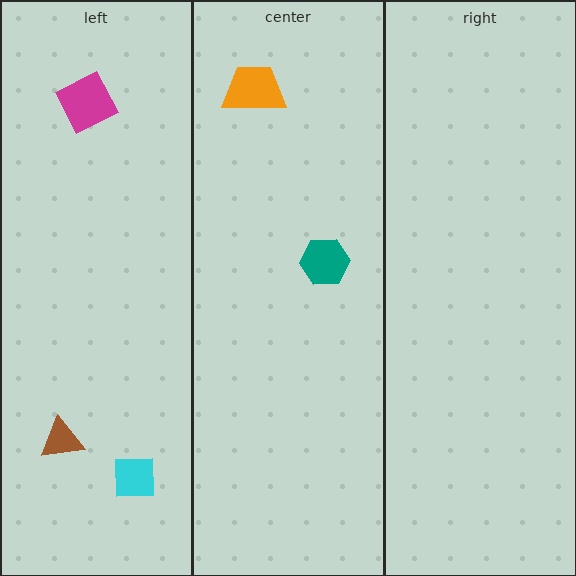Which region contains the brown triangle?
The left region.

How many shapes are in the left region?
3.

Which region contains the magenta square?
The left region.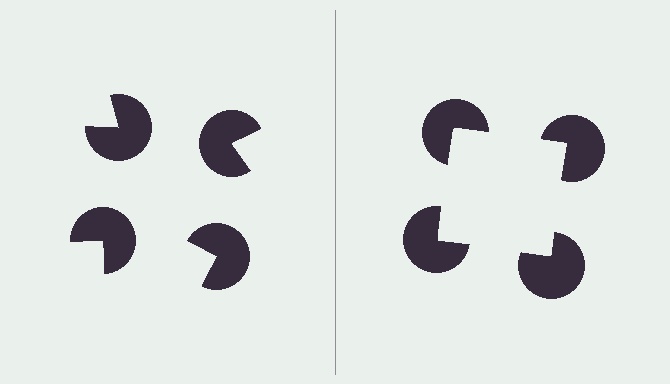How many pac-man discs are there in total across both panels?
8 — 4 on each side.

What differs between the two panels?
The pac-man discs are positioned identically on both sides; only the wedge orientations differ. On the right they align to a square; on the left they are misaligned.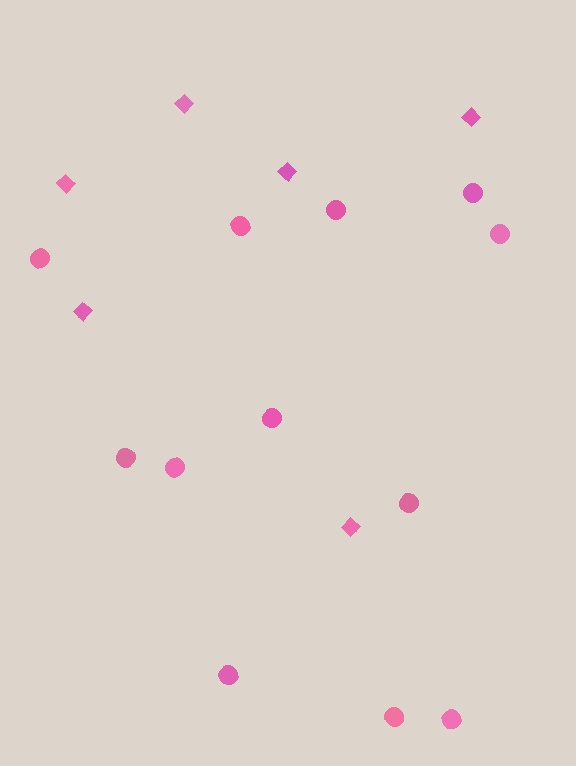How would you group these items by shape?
There are 2 groups: one group of diamonds (6) and one group of circles (12).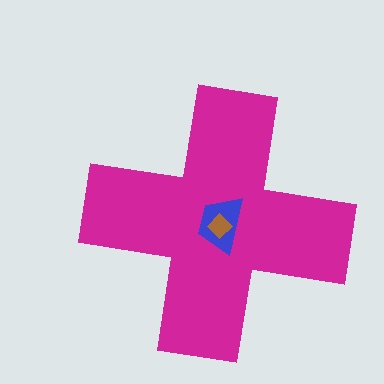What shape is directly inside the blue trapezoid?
The brown diamond.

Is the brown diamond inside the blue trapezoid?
Yes.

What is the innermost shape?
The brown diamond.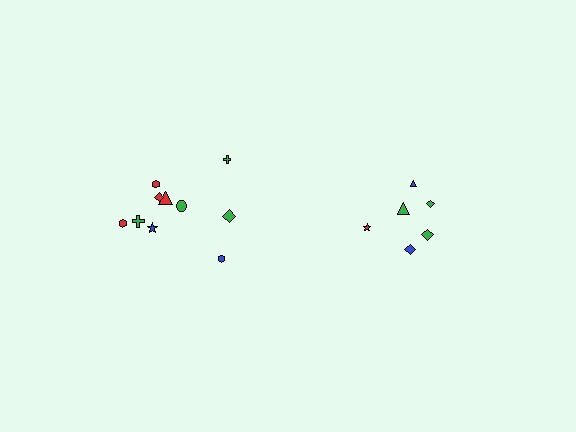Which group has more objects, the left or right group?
The left group.